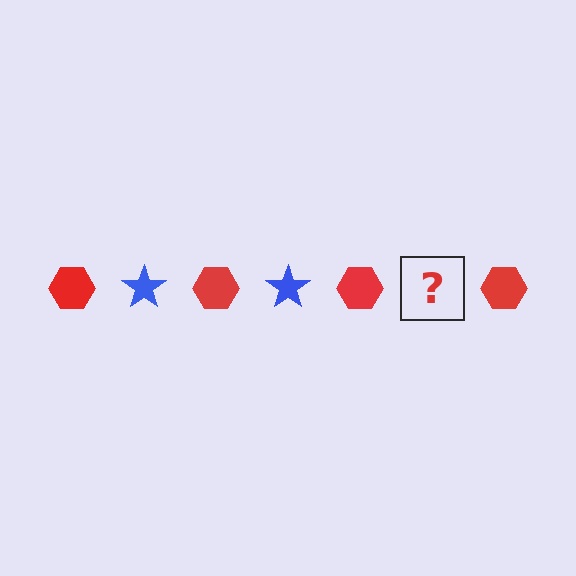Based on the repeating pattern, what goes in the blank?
The blank should be a blue star.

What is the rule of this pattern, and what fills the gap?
The rule is that the pattern alternates between red hexagon and blue star. The gap should be filled with a blue star.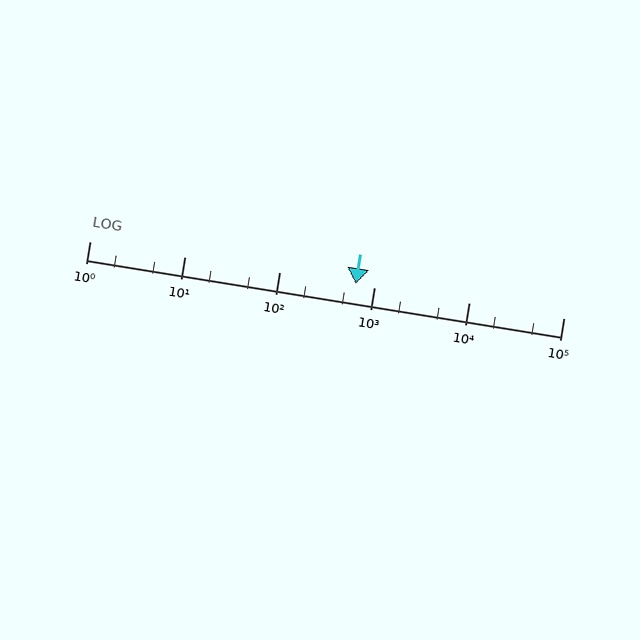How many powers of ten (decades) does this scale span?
The scale spans 5 decades, from 1 to 100000.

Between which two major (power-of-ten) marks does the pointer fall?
The pointer is between 100 and 1000.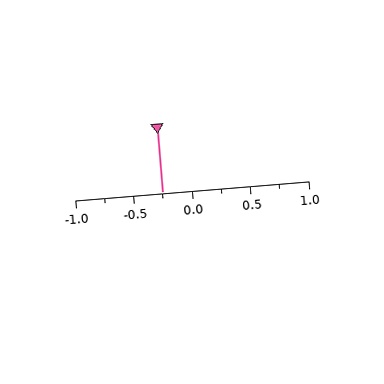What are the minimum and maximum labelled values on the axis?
The axis runs from -1.0 to 1.0.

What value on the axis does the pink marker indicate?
The marker indicates approximately -0.25.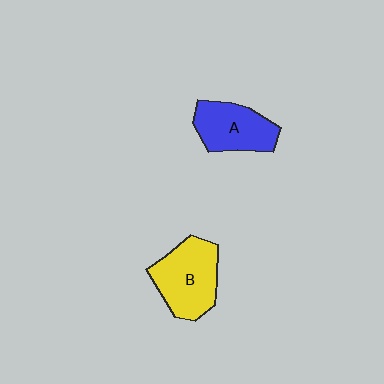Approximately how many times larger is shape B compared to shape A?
Approximately 1.2 times.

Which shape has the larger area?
Shape B (yellow).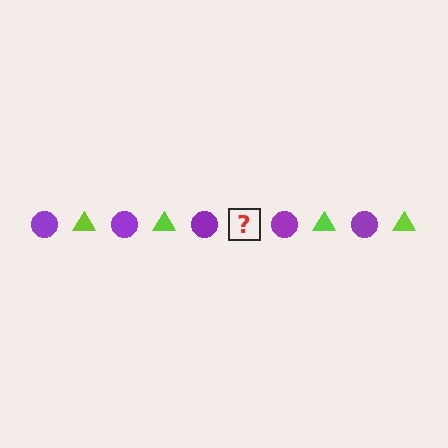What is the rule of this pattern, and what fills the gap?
The rule is that the pattern alternates between purple circle and lime triangle. The gap should be filled with a lime triangle.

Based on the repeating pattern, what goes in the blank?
The blank should be a lime triangle.